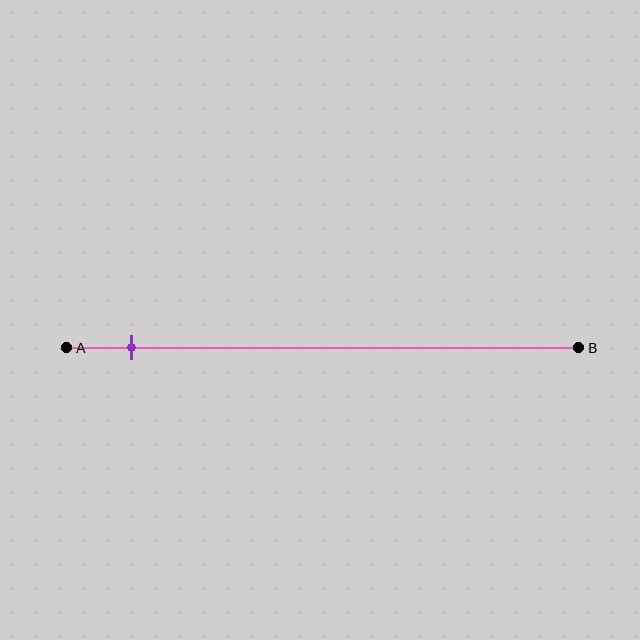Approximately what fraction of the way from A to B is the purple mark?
The purple mark is approximately 15% of the way from A to B.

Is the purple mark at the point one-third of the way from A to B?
No, the mark is at about 15% from A, not at the 33% one-third point.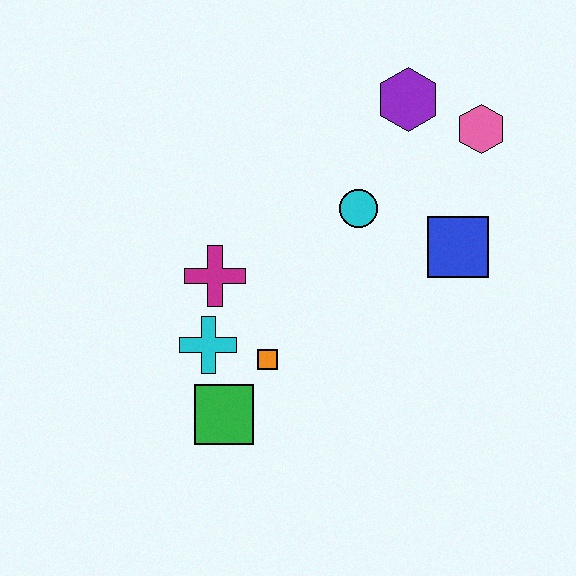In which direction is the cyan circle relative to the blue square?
The cyan circle is to the left of the blue square.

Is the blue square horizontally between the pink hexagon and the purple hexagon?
Yes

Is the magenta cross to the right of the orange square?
No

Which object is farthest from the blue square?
The green square is farthest from the blue square.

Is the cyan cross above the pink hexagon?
No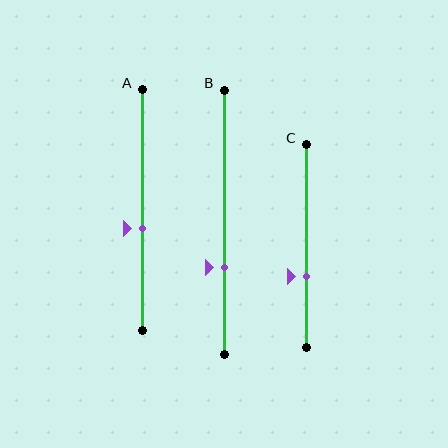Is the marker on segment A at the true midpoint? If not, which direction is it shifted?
No, the marker on segment A is shifted downward by about 8% of the segment length.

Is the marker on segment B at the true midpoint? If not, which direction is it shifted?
No, the marker on segment B is shifted downward by about 17% of the segment length.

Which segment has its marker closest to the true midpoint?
Segment A has its marker closest to the true midpoint.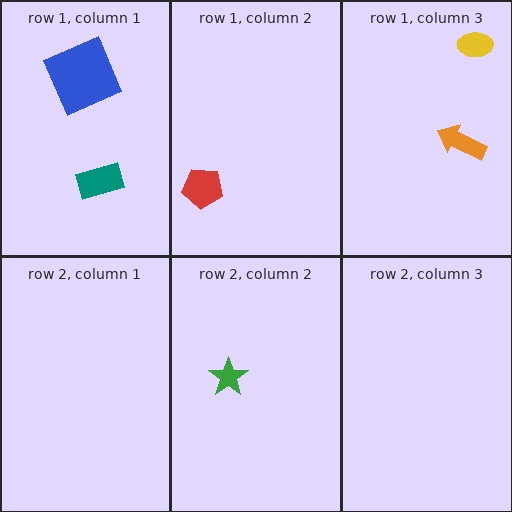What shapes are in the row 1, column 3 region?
The orange arrow, the yellow ellipse.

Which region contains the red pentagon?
The row 1, column 2 region.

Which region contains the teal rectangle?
The row 1, column 1 region.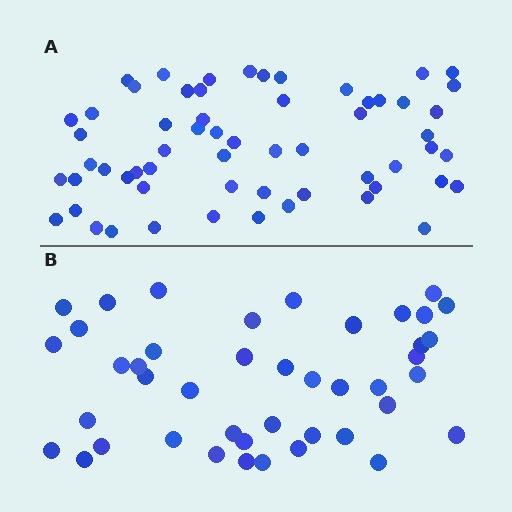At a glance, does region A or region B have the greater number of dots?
Region A (the top region) has more dots.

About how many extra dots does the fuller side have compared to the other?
Region A has approximately 15 more dots than region B.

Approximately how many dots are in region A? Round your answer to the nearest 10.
About 60 dots.